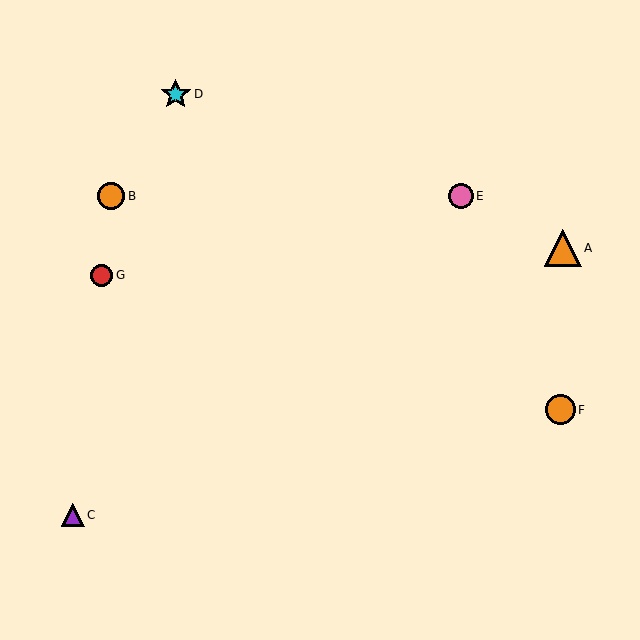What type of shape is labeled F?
Shape F is an orange circle.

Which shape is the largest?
The orange triangle (labeled A) is the largest.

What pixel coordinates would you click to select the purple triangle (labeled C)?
Click at (73, 515) to select the purple triangle C.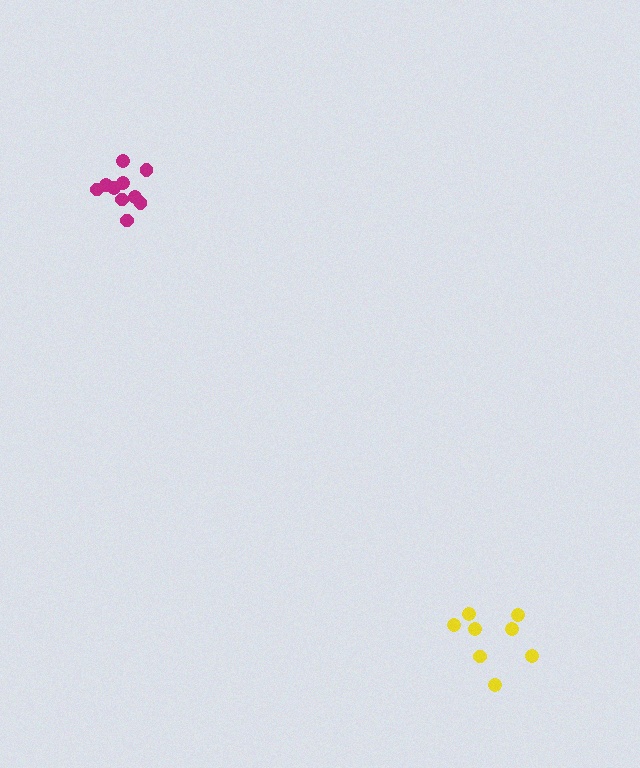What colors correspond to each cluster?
The clusters are colored: yellow, magenta.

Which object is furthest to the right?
The yellow cluster is rightmost.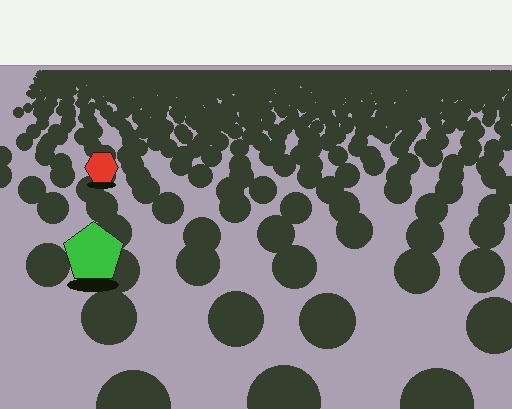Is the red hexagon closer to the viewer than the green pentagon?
No. The green pentagon is closer — you can tell from the texture gradient: the ground texture is coarser near it.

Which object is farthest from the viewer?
The red hexagon is farthest from the viewer. It appears smaller and the ground texture around it is denser.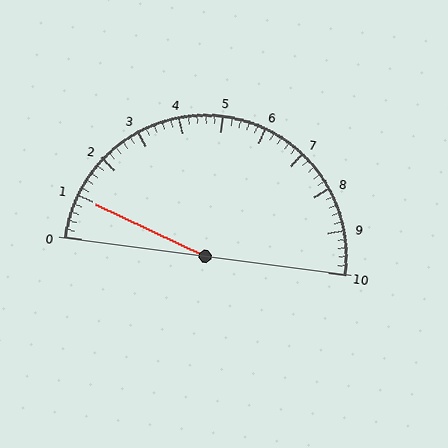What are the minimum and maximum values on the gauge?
The gauge ranges from 0 to 10.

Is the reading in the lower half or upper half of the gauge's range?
The reading is in the lower half of the range (0 to 10).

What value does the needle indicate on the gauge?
The needle indicates approximately 1.0.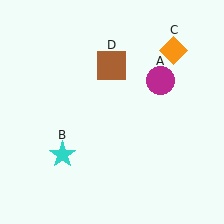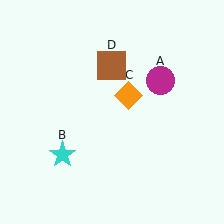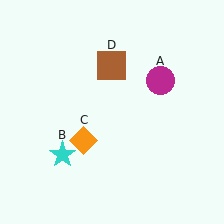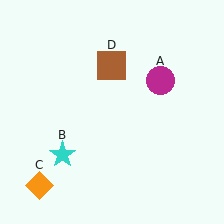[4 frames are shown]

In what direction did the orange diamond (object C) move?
The orange diamond (object C) moved down and to the left.